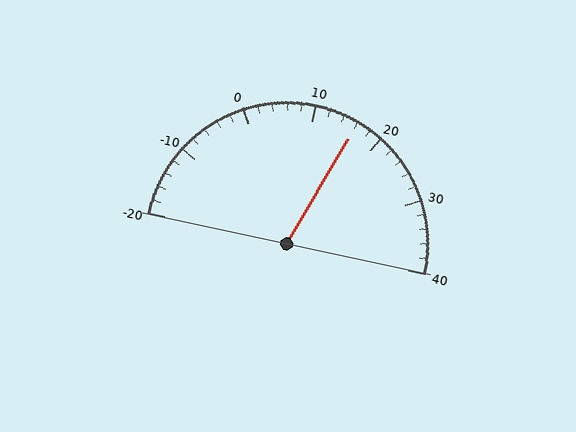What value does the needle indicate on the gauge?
The needle indicates approximately 16.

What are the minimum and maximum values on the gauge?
The gauge ranges from -20 to 40.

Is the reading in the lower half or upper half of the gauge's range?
The reading is in the upper half of the range (-20 to 40).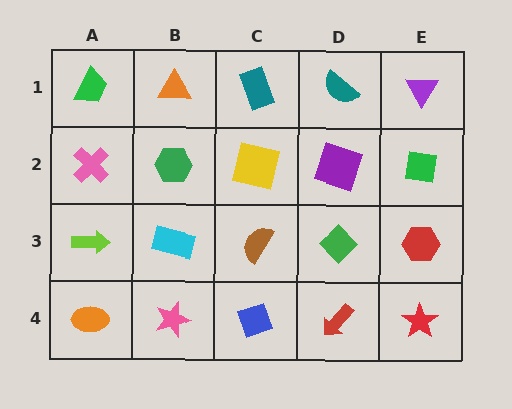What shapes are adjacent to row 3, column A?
A pink cross (row 2, column A), an orange ellipse (row 4, column A), a cyan rectangle (row 3, column B).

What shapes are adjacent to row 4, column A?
A lime arrow (row 3, column A), a pink star (row 4, column B).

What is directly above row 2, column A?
A green trapezoid.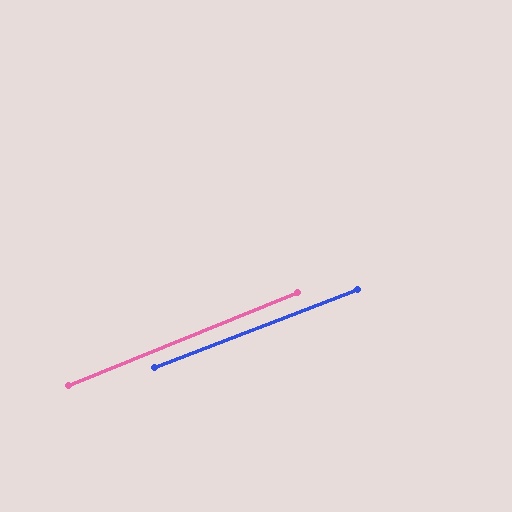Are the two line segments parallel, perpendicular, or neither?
Parallel — their directions differ by only 1.2°.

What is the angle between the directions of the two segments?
Approximately 1 degree.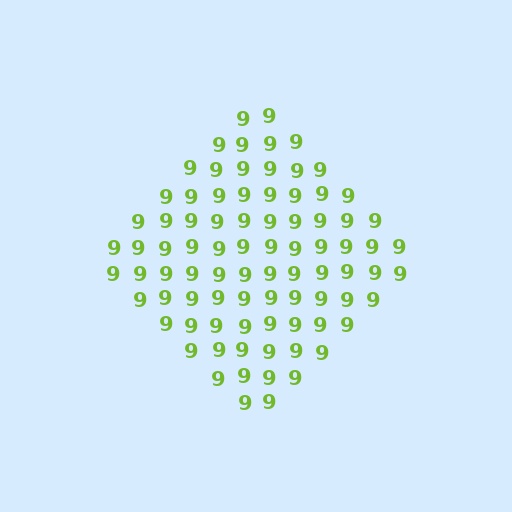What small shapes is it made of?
It is made of small digit 9's.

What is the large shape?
The large shape is a diamond.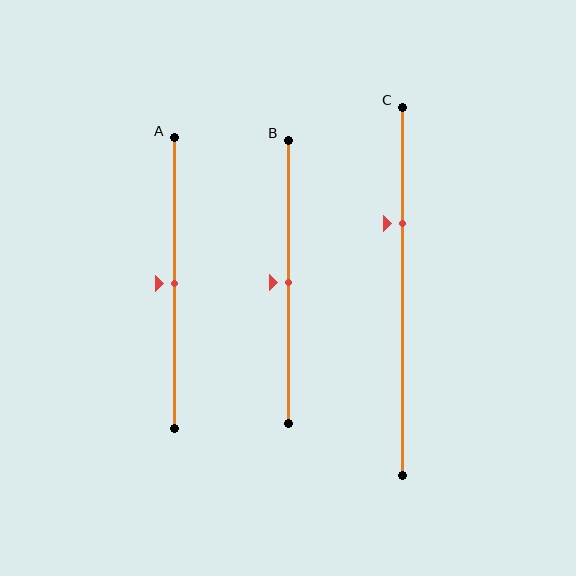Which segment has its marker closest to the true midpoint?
Segment A has its marker closest to the true midpoint.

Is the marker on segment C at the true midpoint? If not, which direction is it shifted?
No, the marker on segment C is shifted upward by about 18% of the segment length.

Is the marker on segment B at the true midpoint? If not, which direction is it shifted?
Yes, the marker on segment B is at the true midpoint.